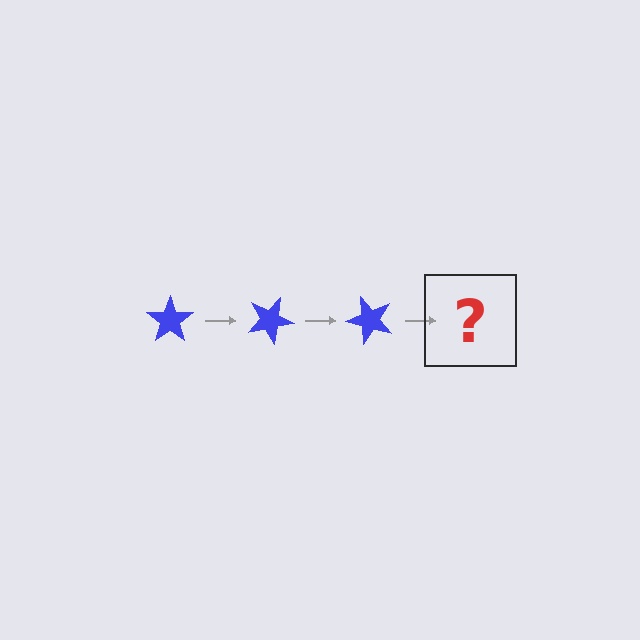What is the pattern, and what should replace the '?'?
The pattern is that the star rotates 25 degrees each step. The '?' should be a blue star rotated 75 degrees.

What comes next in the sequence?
The next element should be a blue star rotated 75 degrees.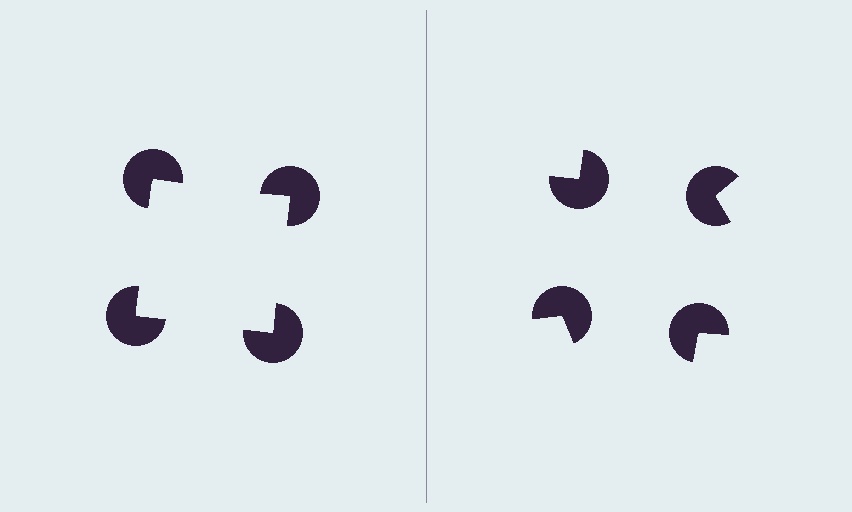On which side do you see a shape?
An illusory square appears on the left side. On the right side the wedge cuts are rotated, so no coherent shape forms.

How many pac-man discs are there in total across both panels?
8 — 4 on each side.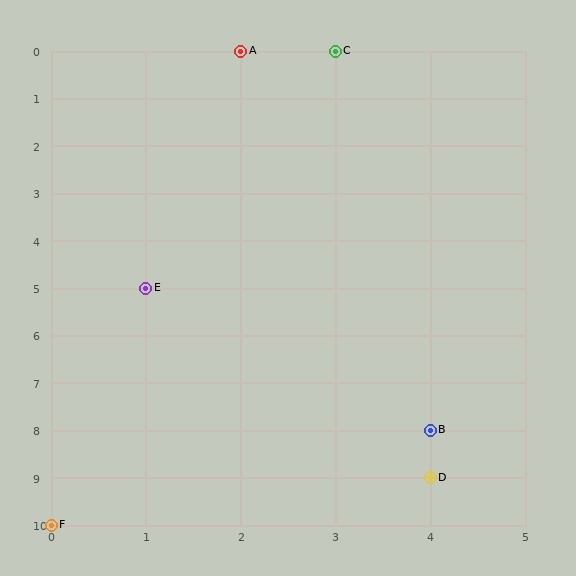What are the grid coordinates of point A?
Point A is at grid coordinates (2, 0).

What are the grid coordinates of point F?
Point F is at grid coordinates (0, 10).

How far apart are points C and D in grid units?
Points C and D are 1 column and 9 rows apart (about 9.1 grid units diagonally).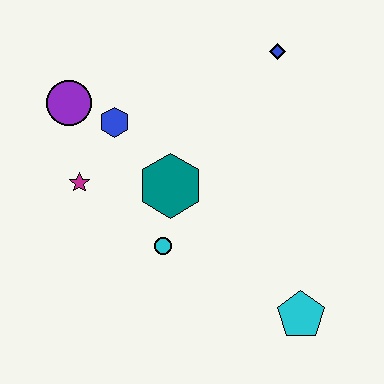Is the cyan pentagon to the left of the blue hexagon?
No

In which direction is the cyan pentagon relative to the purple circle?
The cyan pentagon is to the right of the purple circle.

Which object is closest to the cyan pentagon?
The cyan circle is closest to the cyan pentagon.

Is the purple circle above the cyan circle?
Yes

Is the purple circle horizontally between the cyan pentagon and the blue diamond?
No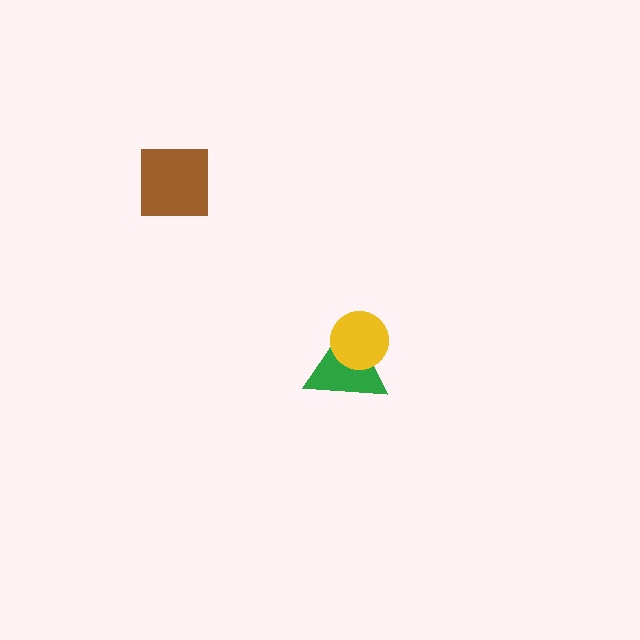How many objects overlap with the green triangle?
1 object overlaps with the green triangle.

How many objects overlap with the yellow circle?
1 object overlaps with the yellow circle.